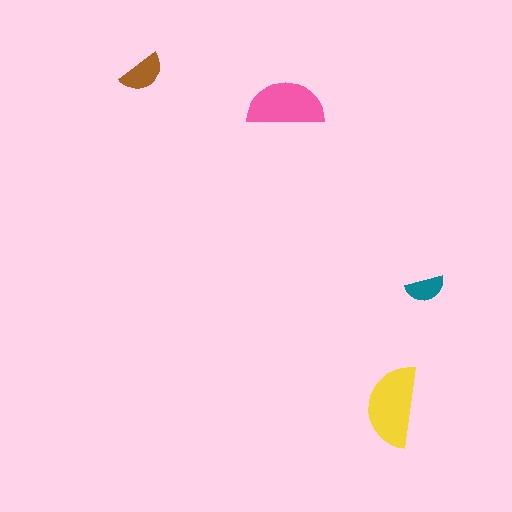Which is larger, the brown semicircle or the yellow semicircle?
The yellow one.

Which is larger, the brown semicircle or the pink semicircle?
The pink one.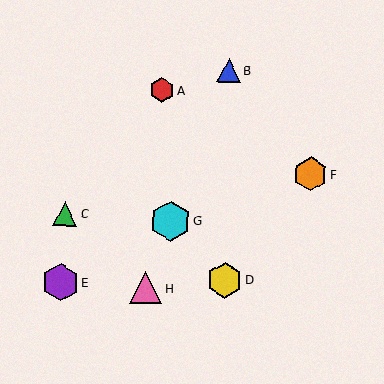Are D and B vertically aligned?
Yes, both are at x≈225.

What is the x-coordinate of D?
Object D is at x≈225.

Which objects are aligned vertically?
Objects B, D are aligned vertically.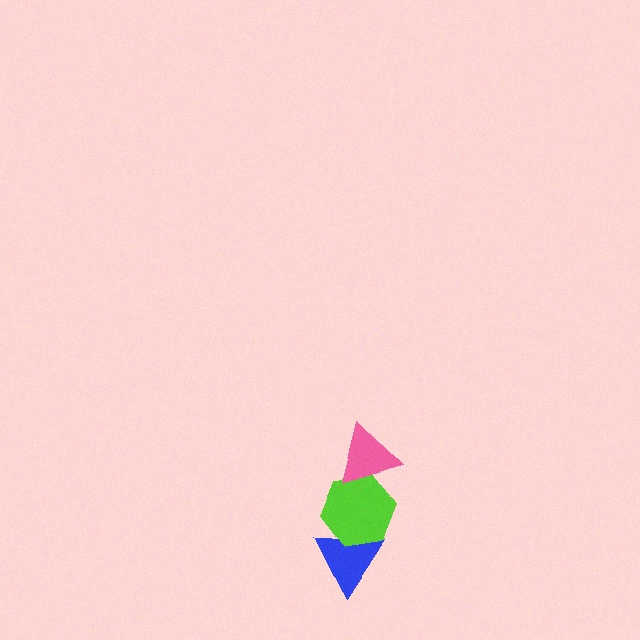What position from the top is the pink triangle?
The pink triangle is 1st from the top.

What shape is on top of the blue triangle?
The lime hexagon is on top of the blue triangle.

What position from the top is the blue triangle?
The blue triangle is 3rd from the top.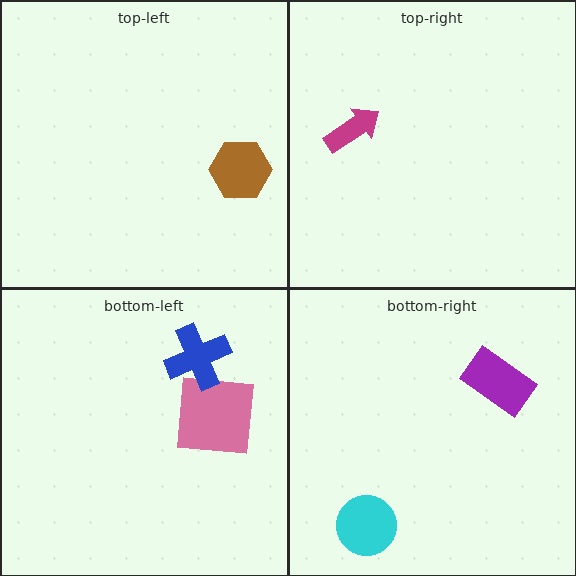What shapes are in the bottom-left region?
The pink square, the blue cross.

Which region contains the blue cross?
The bottom-left region.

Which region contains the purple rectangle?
The bottom-right region.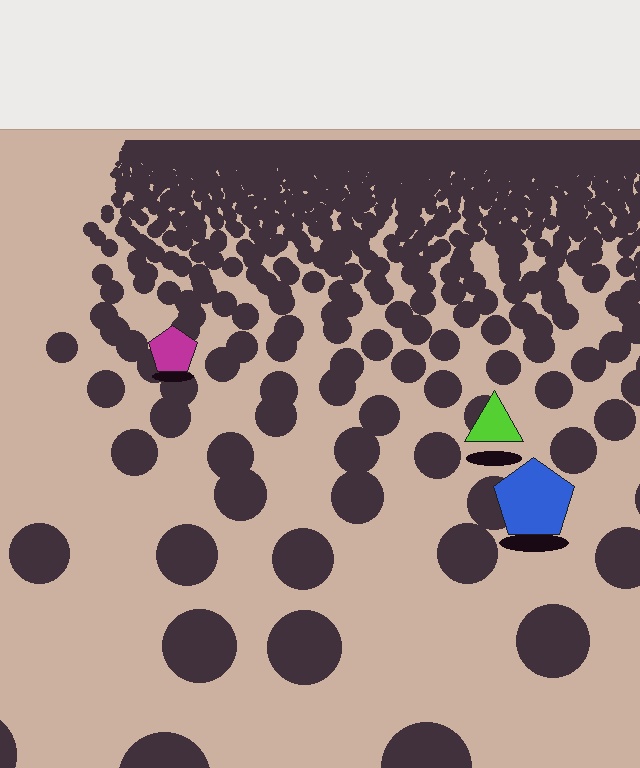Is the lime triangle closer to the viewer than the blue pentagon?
No. The blue pentagon is closer — you can tell from the texture gradient: the ground texture is coarser near it.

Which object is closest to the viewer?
The blue pentagon is closest. The texture marks near it are larger and more spread out.